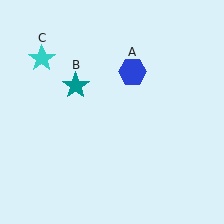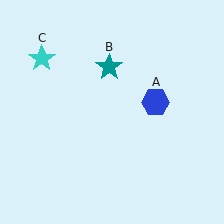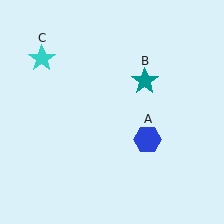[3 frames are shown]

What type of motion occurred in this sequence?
The blue hexagon (object A), teal star (object B) rotated clockwise around the center of the scene.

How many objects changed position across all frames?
2 objects changed position: blue hexagon (object A), teal star (object B).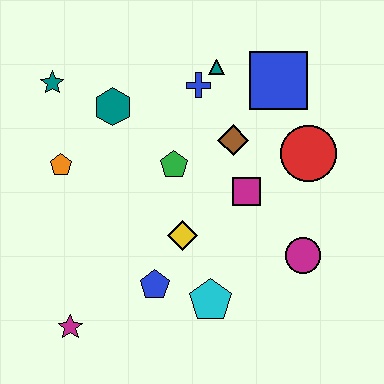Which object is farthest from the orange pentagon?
The magenta circle is farthest from the orange pentagon.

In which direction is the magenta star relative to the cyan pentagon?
The magenta star is to the left of the cyan pentagon.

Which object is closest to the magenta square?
The brown diamond is closest to the magenta square.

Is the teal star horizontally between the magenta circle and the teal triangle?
No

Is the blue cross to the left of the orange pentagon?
No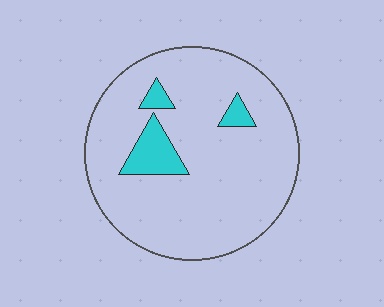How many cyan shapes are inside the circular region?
3.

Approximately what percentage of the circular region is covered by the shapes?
Approximately 10%.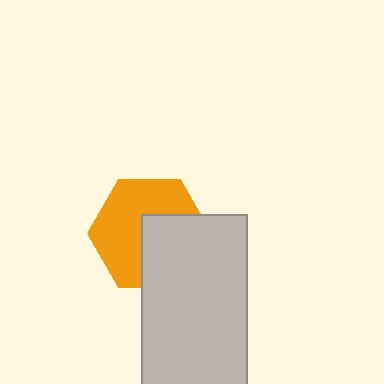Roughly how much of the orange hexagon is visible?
About half of it is visible (roughly 58%).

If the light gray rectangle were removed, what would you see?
You would see the complete orange hexagon.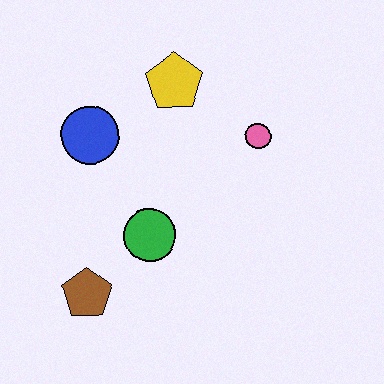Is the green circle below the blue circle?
Yes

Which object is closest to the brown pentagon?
The green circle is closest to the brown pentagon.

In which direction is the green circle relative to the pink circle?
The green circle is to the left of the pink circle.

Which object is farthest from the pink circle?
The brown pentagon is farthest from the pink circle.